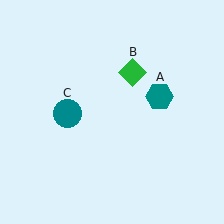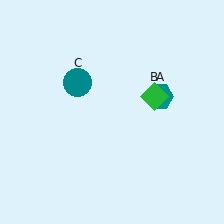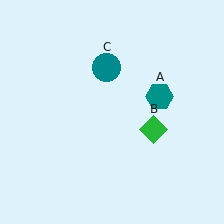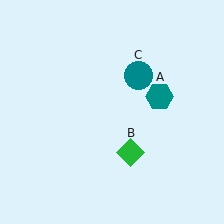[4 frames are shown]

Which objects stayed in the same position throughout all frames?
Teal hexagon (object A) remained stationary.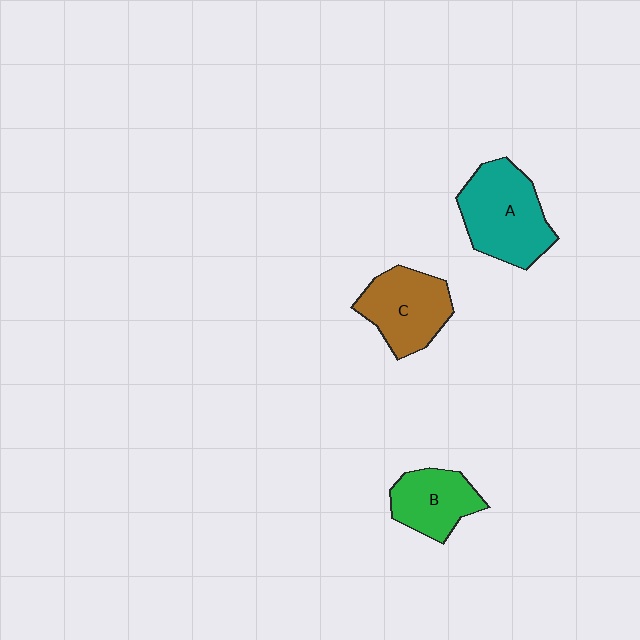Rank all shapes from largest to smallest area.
From largest to smallest: A (teal), C (brown), B (green).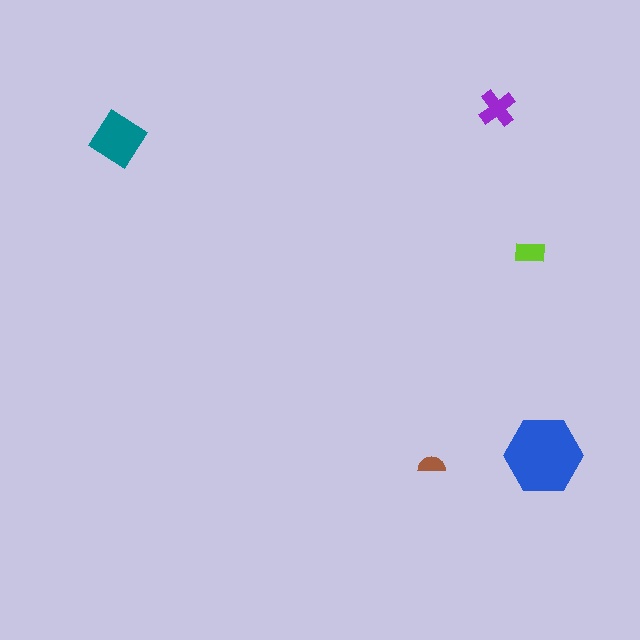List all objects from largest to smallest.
The blue hexagon, the teal diamond, the purple cross, the lime rectangle, the brown semicircle.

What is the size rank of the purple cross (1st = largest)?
3rd.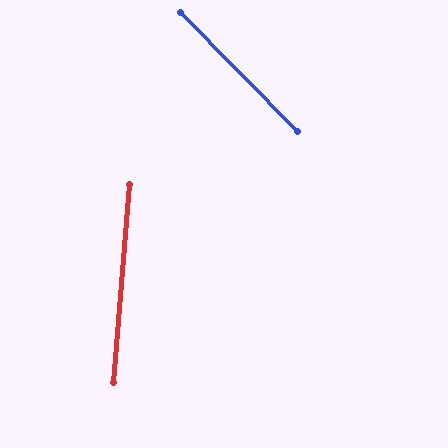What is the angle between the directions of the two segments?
Approximately 49 degrees.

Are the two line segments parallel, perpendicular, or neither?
Neither parallel nor perpendicular — they differ by about 49°.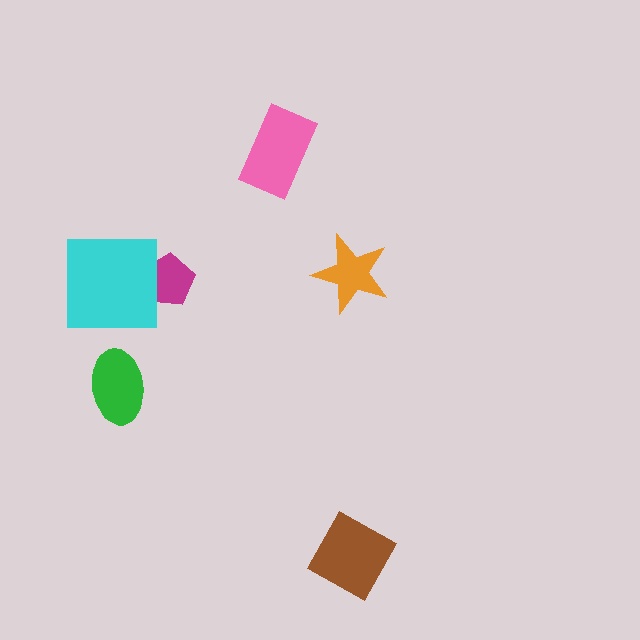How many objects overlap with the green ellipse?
0 objects overlap with the green ellipse.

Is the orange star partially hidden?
No, no other shape covers it.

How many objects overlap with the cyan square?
1 object overlaps with the cyan square.